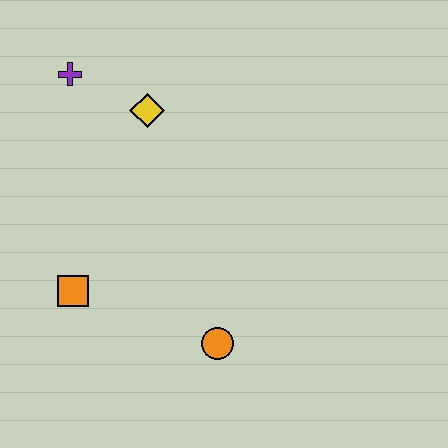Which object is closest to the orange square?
The orange circle is closest to the orange square.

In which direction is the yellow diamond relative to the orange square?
The yellow diamond is above the orange square.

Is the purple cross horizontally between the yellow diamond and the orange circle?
No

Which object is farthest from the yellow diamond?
The orange circle is farthest from the yellow diamond.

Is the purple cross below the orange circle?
No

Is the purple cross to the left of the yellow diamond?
Yes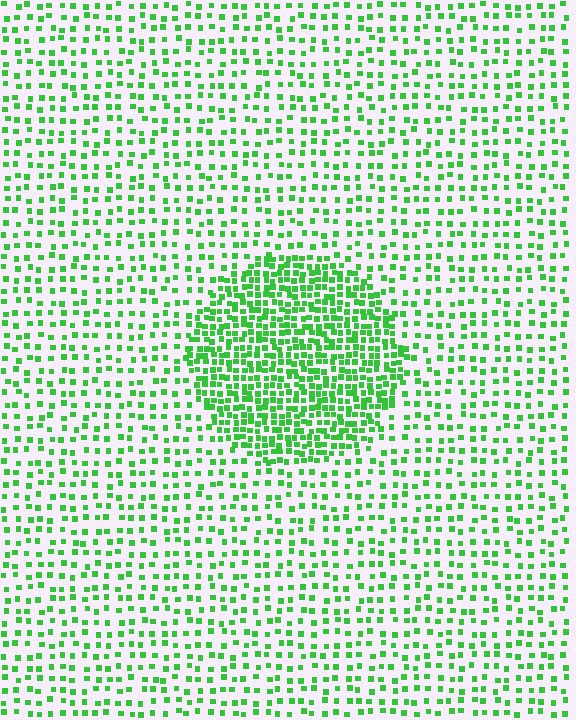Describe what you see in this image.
The image contains small green elements arranged at two different densities. A circle-shaped region is visible where the elements are more densely packed than the surrounding area.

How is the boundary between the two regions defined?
The boundary is defined by a change in element density (approximately 2.3x ratio). All elements are the same color, size, and shape.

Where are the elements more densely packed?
The elements are more densely packed inside the circle boundary.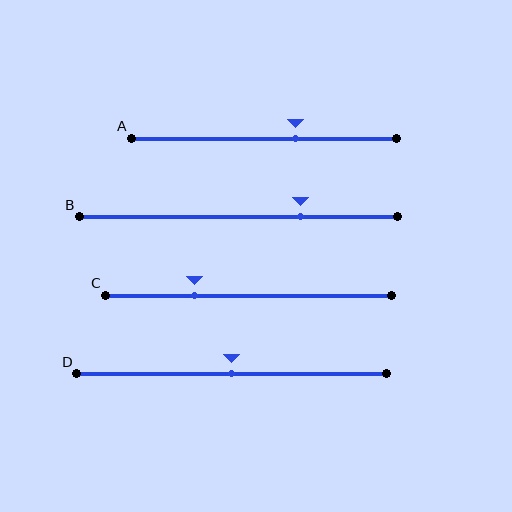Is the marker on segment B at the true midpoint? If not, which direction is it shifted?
No, the marker on segment B is shifted to the right by about 19% of the segment length.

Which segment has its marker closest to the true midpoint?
Segment D has its marker closest to the true midpoint.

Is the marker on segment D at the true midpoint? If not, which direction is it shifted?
Yes, the marker on segment D is at the true midpoint.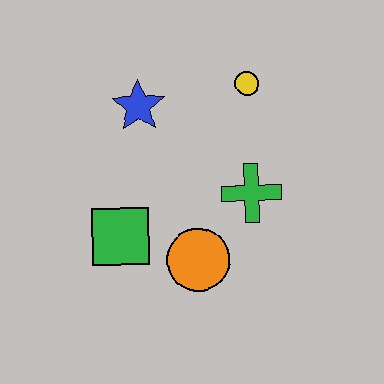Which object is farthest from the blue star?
The orange circle is farthest from the blue star.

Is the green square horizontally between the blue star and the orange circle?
No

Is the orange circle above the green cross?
No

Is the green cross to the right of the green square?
Yes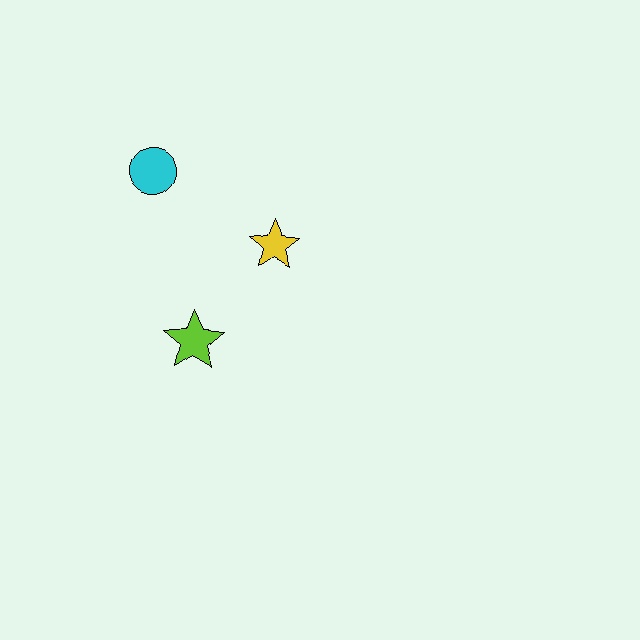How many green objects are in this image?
There are no green objects.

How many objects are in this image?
There are 3 objects.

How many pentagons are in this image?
There are no pentagons.